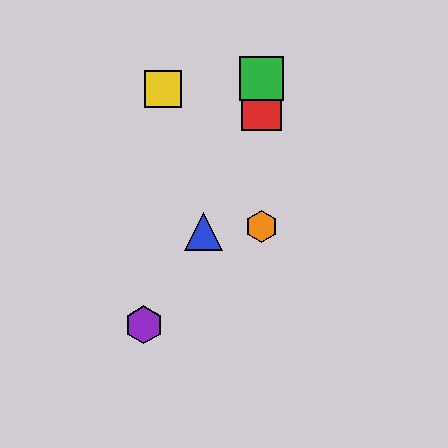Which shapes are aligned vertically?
The red square, the green square, the orange hexagon are aligned vertically.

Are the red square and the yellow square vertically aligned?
No, the red square is at x≈261 and the yellow square is at x≈163.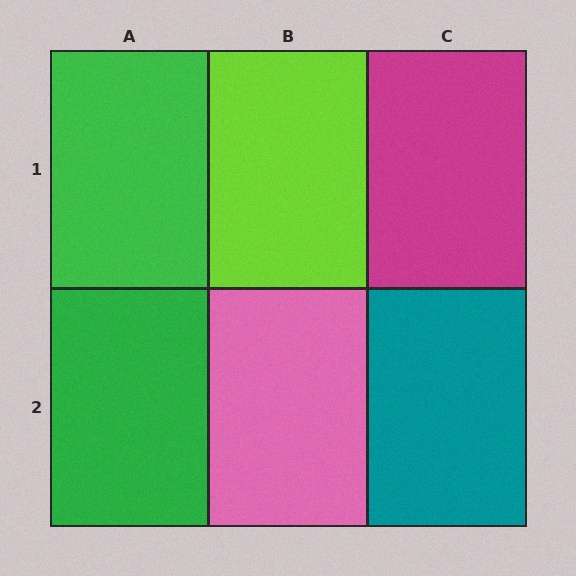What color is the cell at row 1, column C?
Magenta.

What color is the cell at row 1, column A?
Green.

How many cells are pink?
1 cell is pink.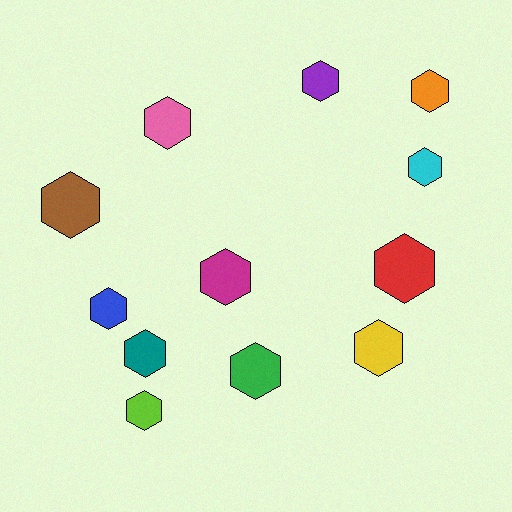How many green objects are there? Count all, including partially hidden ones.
There is 1 green object.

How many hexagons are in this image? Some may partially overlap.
There are 12 hexagons.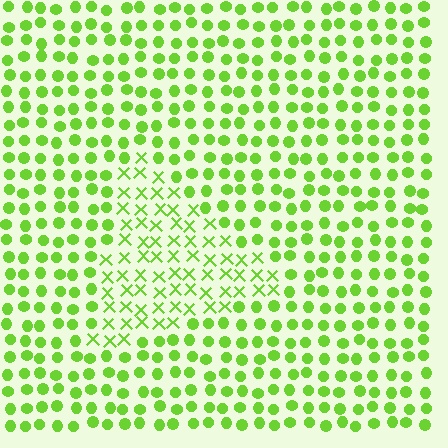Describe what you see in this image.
The image is filled with small lime elements arranged in a uniform grid. A triangle-shaped region contains X marks, while the surrounding area contains circles. The boundary is defined purely by the change in element shape.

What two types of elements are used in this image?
The image uses X marks inside the triangle region and circles outside it.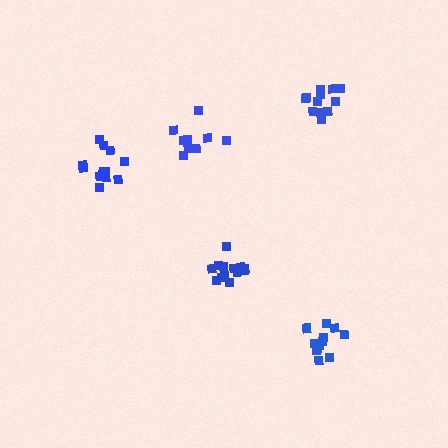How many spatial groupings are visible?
There are 5 spatial groupings.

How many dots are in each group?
Group 1: 13 dots, Group 2: 12 dots, Group 3: 12 dots, Group 4: 13 dots, Group 5: 9 dots (59 total).